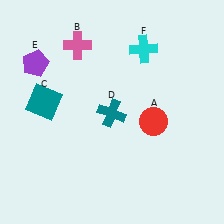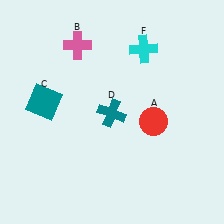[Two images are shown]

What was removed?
The purple pentagon (E) was removed in Image 2.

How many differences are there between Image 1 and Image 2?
There is 1 difference between the two images.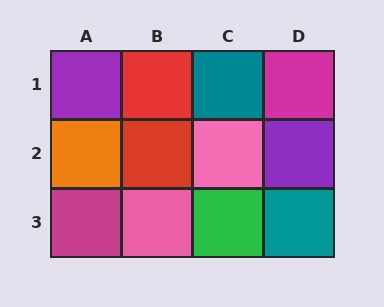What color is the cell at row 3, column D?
Teal.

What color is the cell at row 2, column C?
Pink.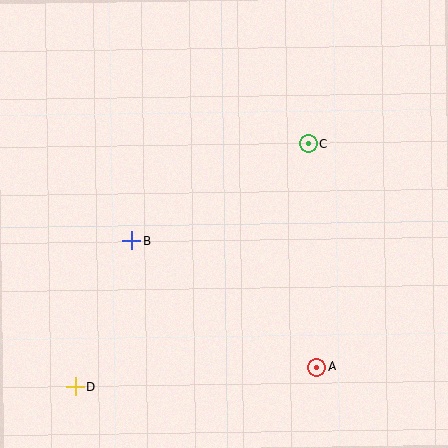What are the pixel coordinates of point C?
Point C is at (308, 143).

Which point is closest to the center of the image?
Point B at (132, 241) is closest to the center.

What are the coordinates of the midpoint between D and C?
The midpoint between D and C is at (192, 265).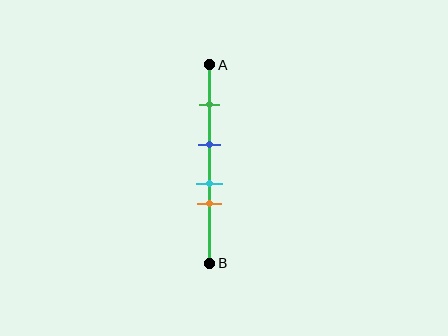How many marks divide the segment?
There are 4 marks dividing the segment.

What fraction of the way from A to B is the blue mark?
The blue mark is approximately 40% (0.4) of the way from A to B.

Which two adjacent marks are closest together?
The cyan and orange marks are the closest adjacent pair.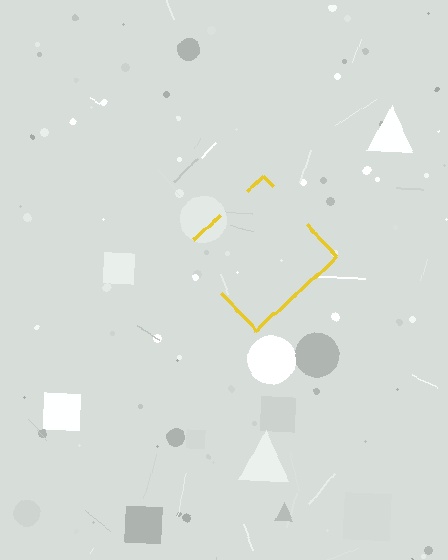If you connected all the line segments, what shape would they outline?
They would outline a diamond.